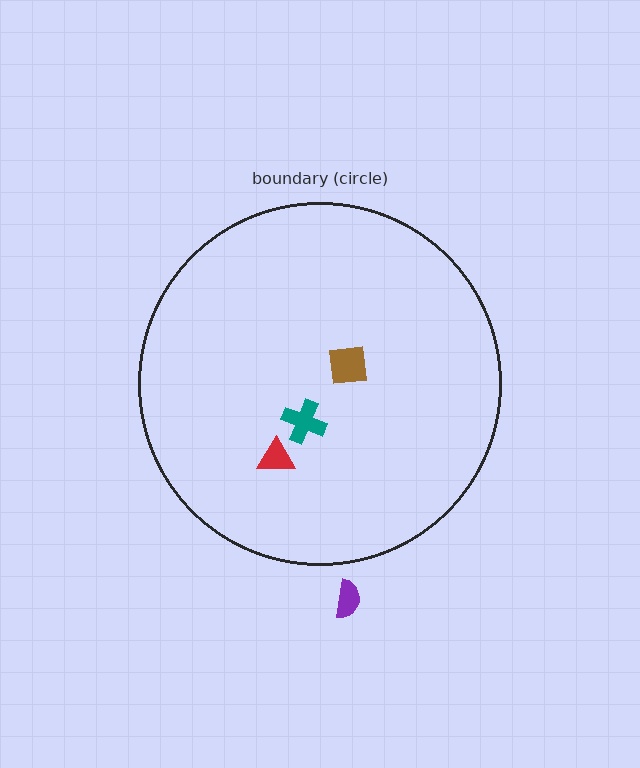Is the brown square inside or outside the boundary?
Inside.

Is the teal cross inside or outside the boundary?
Inside.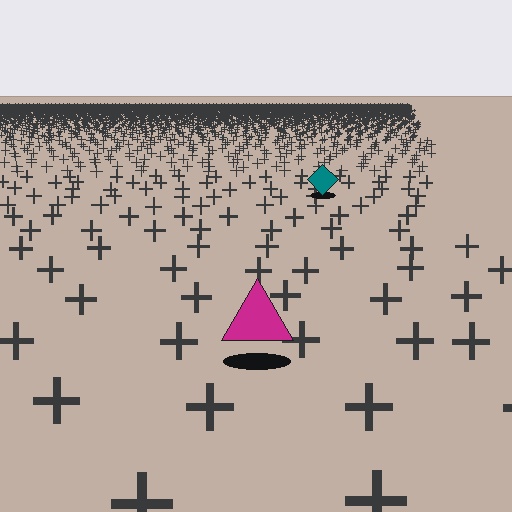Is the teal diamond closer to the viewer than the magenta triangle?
No. The magenta triangle is closer — you can tell from the texture gradient: the ground texture is coarser near it.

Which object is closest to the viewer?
The magenta triangle is closest. The texture marks near it are larger and more spread out.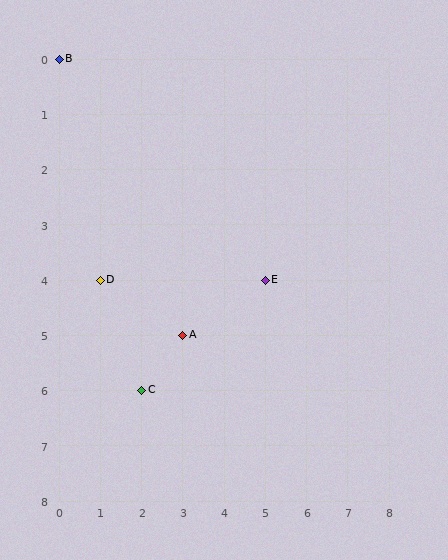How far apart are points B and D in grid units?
Points B and D are 1 column and 4 rows apart (about 4.1 grid units diagonally).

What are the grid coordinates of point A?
Point A is at grid coordinates (3, 5).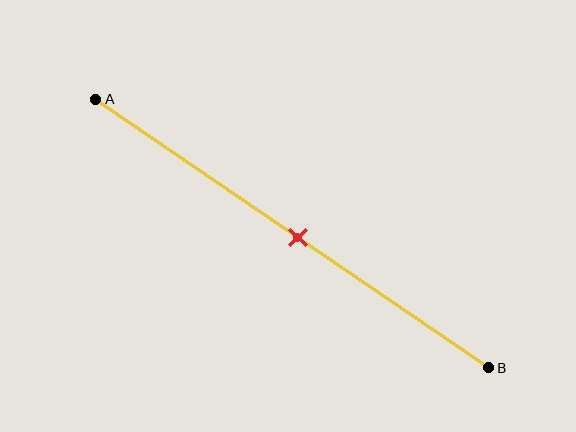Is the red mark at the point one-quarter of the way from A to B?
No, the mark is at about 50% from A, not at the 25% one-quarter point.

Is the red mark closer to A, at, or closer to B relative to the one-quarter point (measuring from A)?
The red mark is closer to point B than the one-quarter point of segment AB.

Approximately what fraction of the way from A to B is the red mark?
The red mark is approximately 50% of the way from A to B.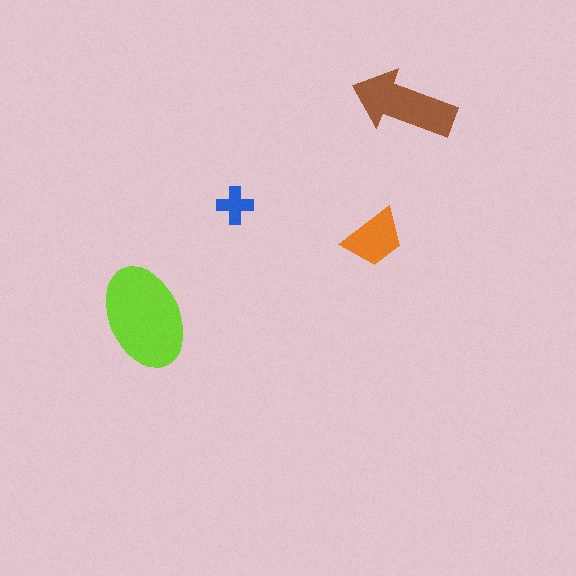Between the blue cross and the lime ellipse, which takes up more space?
The lime ellipse.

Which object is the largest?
The lime ellipse.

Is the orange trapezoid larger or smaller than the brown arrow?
Smaller.